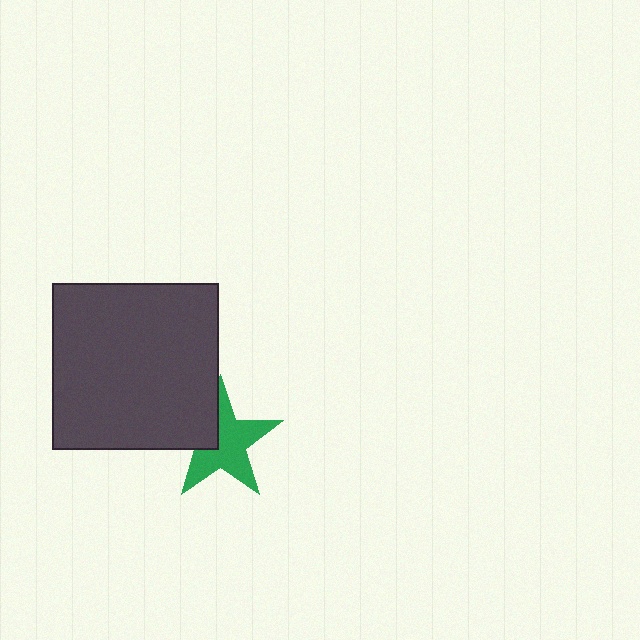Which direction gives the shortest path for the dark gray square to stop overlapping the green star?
Moving toward the upper-left gives the shortest separation.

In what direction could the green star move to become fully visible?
The green star could move toward the lower-right. That would shift it out from behind the dark gray square entirely.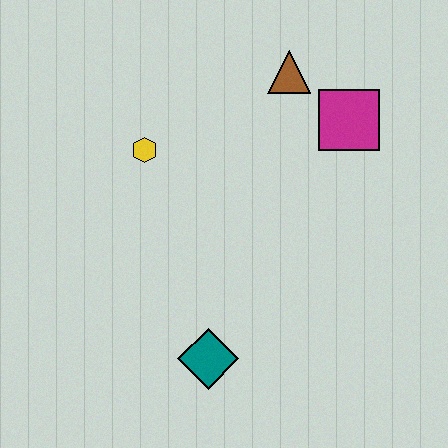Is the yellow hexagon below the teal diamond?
No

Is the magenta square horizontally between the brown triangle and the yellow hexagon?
No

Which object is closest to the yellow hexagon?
The brown triangle is closest to the yellow hexagon.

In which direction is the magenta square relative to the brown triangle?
The magenta square is to the right of the brown triangle.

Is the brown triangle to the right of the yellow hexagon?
Yes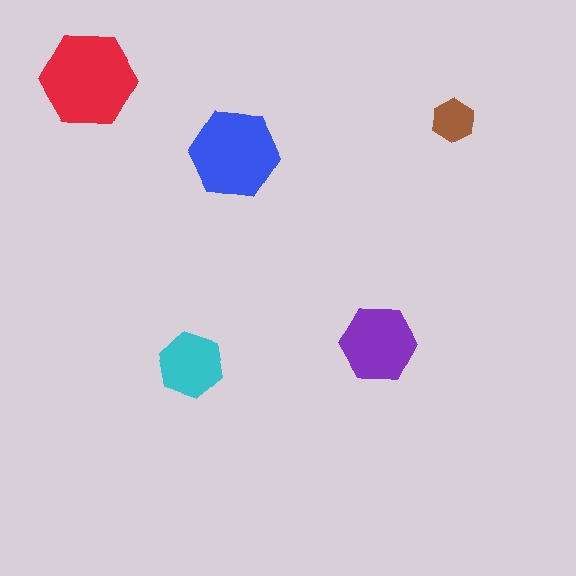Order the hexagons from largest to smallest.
the red one, the blue one, the purple one, the cyan one, the brown one.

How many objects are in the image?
There are 5 objects in the image.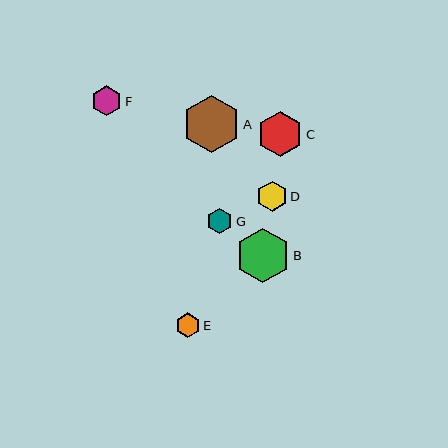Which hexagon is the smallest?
Hexagon E is the smallest with a size of approximately 25 pixels.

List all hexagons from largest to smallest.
From largest to smallest: A, B, C, D, F, G, E.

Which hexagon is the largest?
Hexagon A is the largest with a size of approximately 57 pixels.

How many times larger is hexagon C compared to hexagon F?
Hexagon C is approximately 1.5 times the size of hexagon F.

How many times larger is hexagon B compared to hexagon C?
Hexagon B is approximately 1.2 times the size of hexagon C.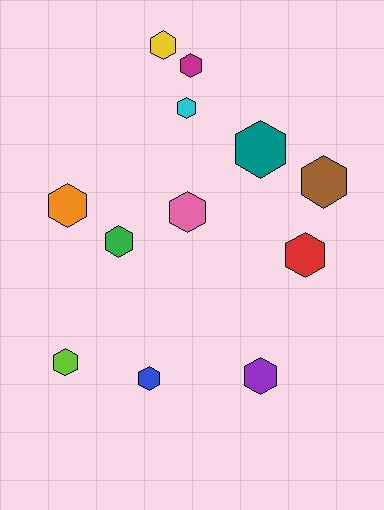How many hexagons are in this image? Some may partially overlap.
There are 12 hexagons.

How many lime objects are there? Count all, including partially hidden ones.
There is 1 lime object.